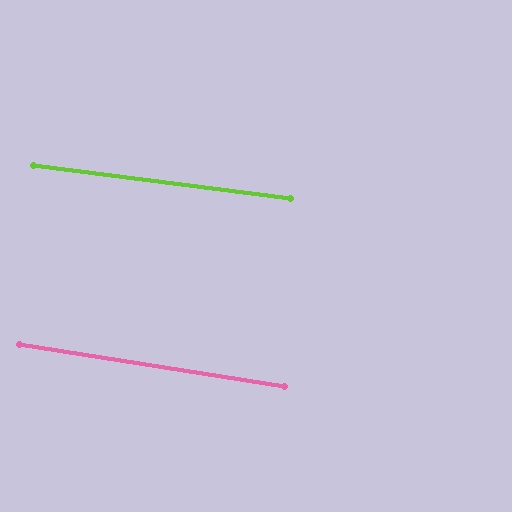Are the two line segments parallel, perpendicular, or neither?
Parallel — their directions differ by only 1.9°.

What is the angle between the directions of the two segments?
Approximately 2 degrees.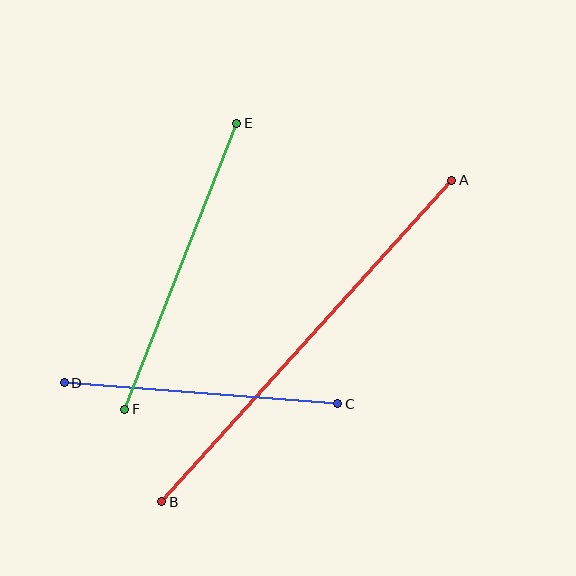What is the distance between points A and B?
The distance is approximately 433 pixels.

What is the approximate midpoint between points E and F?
The midpoint is at approximately (181, 266) pixels.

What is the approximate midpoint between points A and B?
The midpoint is at approximately (307, 341) pixels.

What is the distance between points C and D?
The distance is approximately 275 pixels.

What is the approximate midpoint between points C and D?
The midpoint is at approximately (201, 393) pixels.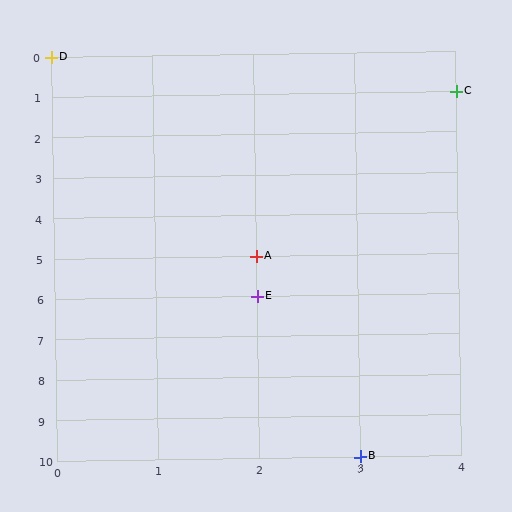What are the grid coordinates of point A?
Point A is at grid coordinates (2, 5).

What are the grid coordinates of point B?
Point B is at grid coordinates (3, 10).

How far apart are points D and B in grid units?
Points D and B are 3 columns and 10 rows apart (about 10.4 grid units diagonally).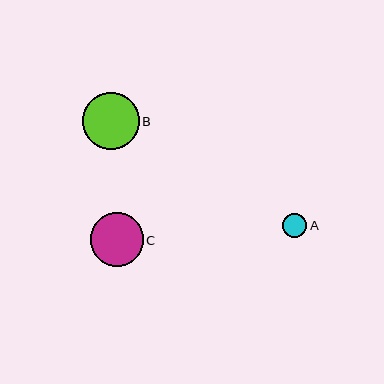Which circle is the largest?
Circle B is the largest with a size of approximately 57 pixels.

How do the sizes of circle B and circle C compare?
Circle B and circle C are approximately the same size.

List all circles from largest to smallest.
From largest to smallest: B, C, A.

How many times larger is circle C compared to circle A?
Circle C is approximately 2.2 times the size of circle A.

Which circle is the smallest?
Circle A is the smallest with a size of approximately 25 pixels.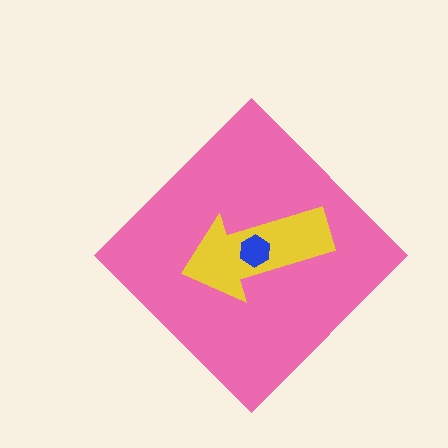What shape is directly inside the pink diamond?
The yellow arrow.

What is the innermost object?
The blue hexagon.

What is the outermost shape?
The pink diamond.